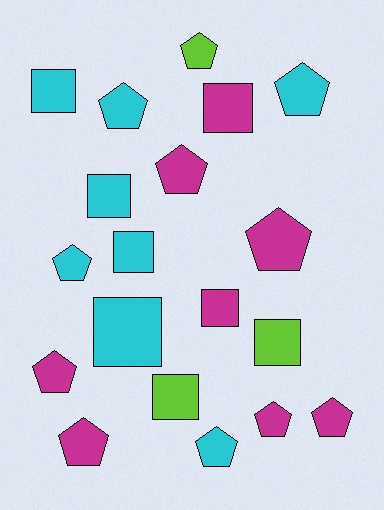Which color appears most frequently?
Cyan, with 8 objects.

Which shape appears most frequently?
Pentagon, with 11 objects.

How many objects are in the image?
There are 19 objects.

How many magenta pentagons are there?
There are 6 magenta pentagons.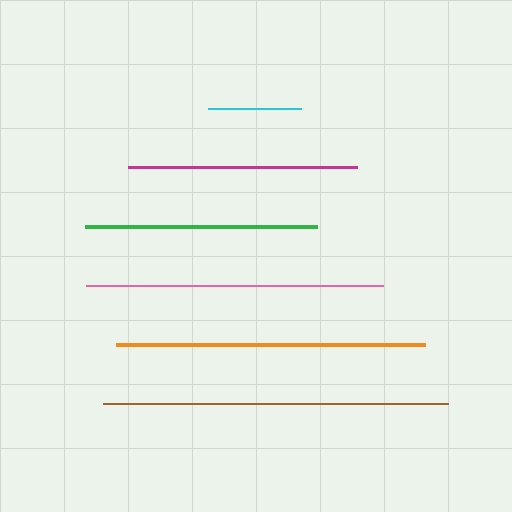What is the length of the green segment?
The green segment is approximately 232 pixels long.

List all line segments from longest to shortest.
From longest to shortest: brown, orange, pink, green, magenta, cyan.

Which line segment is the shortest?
The cyan line is the shortest at approximately 93 pixels.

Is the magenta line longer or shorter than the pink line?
The pink line is longer than the magenta line.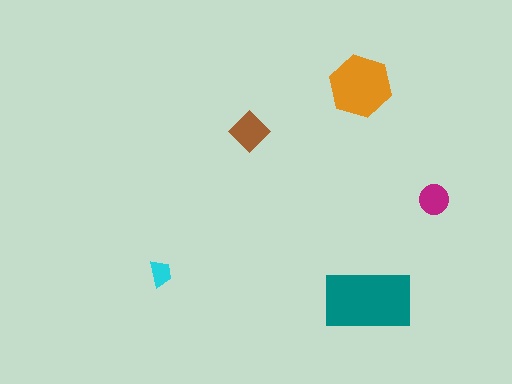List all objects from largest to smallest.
The teal rectangle, the orange hexagon, the brown diamond, the magenta circle, the cyan trapezoid.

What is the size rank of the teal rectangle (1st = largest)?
1st.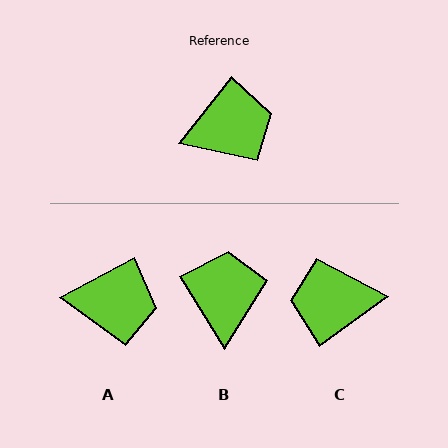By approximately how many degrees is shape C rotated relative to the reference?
Approximately 164 degrees counter-clockwise.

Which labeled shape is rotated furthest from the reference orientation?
C, about 164 degrees away.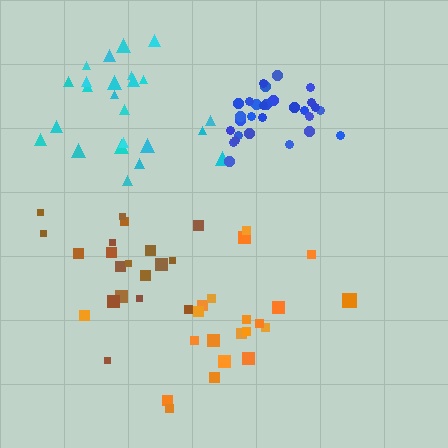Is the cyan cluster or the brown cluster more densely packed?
Brown.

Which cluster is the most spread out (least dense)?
Orange.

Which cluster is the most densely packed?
Blue.